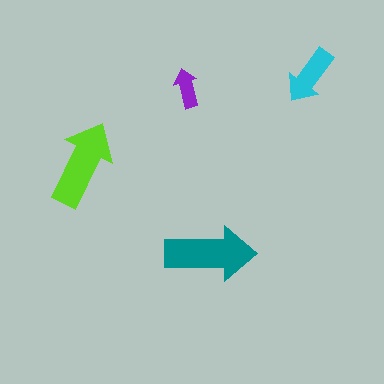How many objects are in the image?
There are 4 objects in the image.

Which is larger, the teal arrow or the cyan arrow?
The teal one.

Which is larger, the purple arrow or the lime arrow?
The lime one.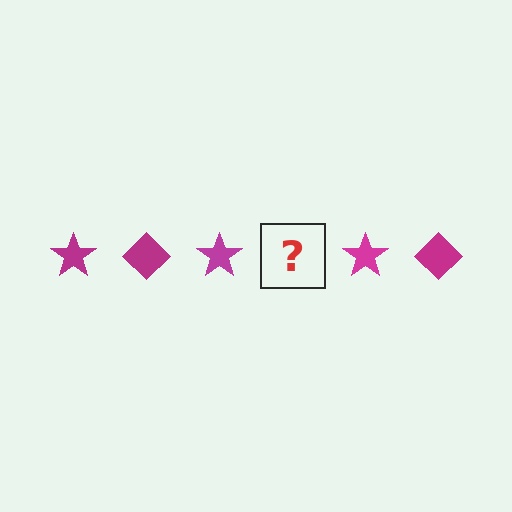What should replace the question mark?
The question mark should be replaced with a magenta diamond.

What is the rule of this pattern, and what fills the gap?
The rule is that the pattern cycles through star, diamond shapes in magenta. The gap should be filled with a magenta diamond.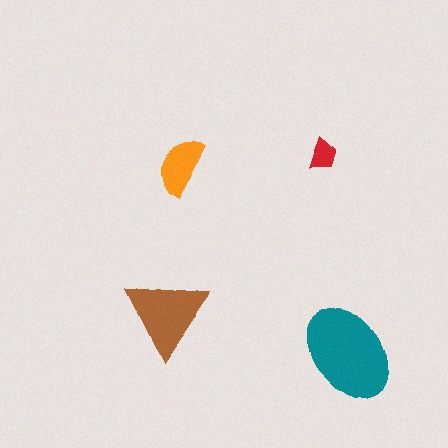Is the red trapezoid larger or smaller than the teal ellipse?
Smaller.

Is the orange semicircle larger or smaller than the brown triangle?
Smaller.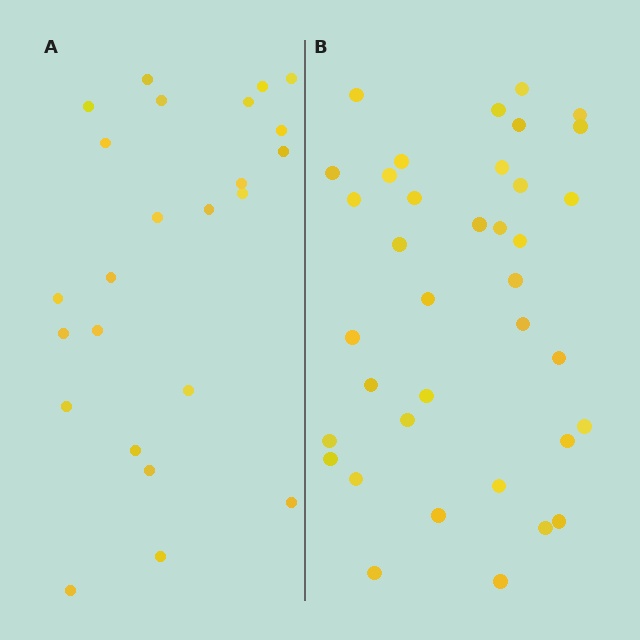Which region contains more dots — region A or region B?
Region B (the right region) has more dots.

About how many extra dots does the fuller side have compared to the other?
Region B has approximately 15 more dots than region A.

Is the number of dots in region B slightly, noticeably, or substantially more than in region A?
Region B has substantially more. The ratio is roughly 1.5 to 1.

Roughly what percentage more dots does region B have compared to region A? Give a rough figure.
About 55% more.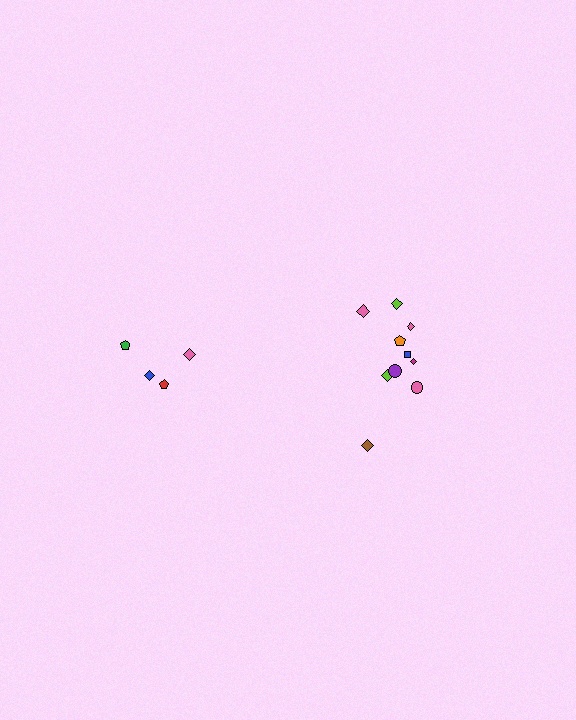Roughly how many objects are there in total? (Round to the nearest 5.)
Roughly 15 objects in total.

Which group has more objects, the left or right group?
The right group.